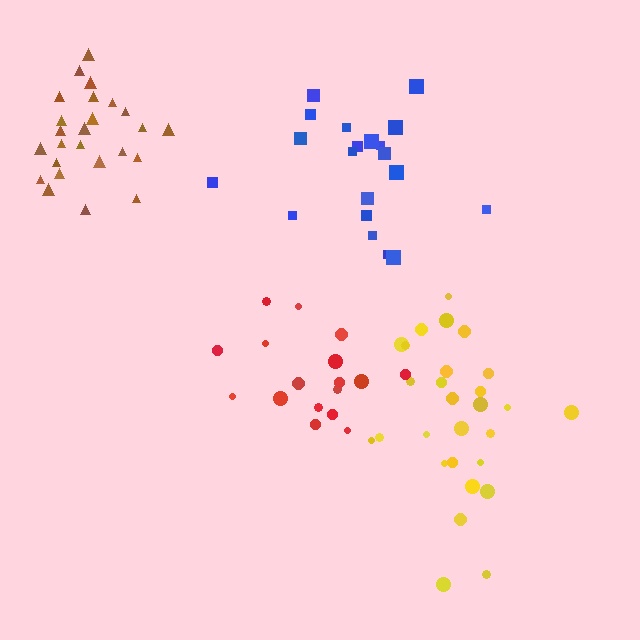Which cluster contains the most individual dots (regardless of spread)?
Yellow (28).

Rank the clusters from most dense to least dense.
brown, yellow, red, blue.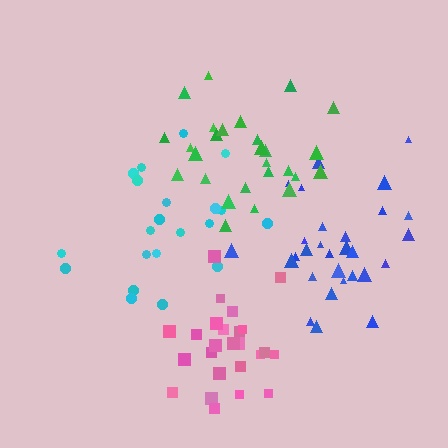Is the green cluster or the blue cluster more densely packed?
Green.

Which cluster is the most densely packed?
Pink.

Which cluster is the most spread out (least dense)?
Cyan.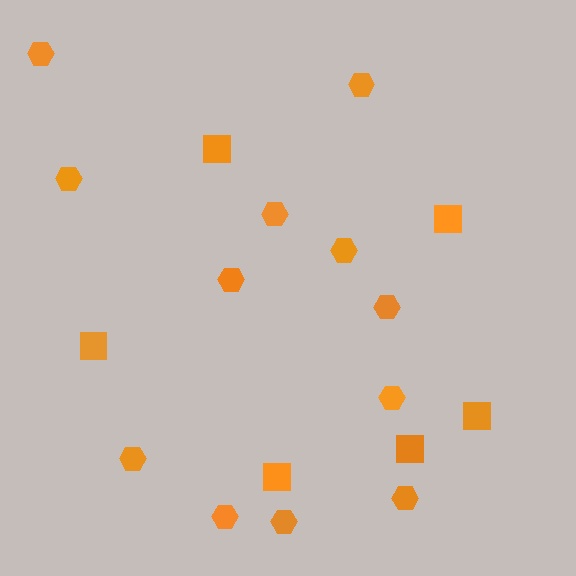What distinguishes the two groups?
There are 2 groups: one group of squares (6) and one group of hexagons (12).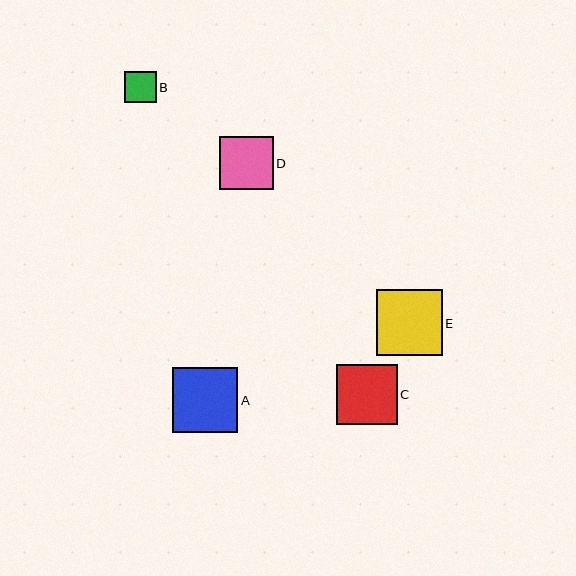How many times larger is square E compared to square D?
Square E is approximately 1.2 times the size of square D.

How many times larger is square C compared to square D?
Square C is approximately 1.1 times the size of square D.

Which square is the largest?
Square E is the largest with a size of approximately 66 pixels.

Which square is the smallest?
Square B is the smallest with a size of approximately 32 pixels.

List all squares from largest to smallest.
From largest to smallest: E, A, C, D, B.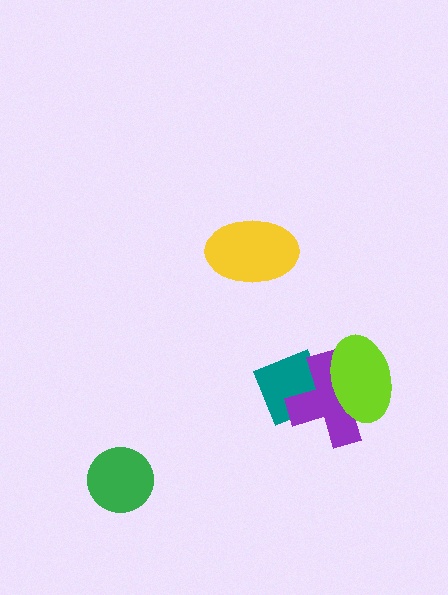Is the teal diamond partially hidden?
Yes, it is partially covered by another shape.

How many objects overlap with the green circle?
0 objects overlap with the green circle.